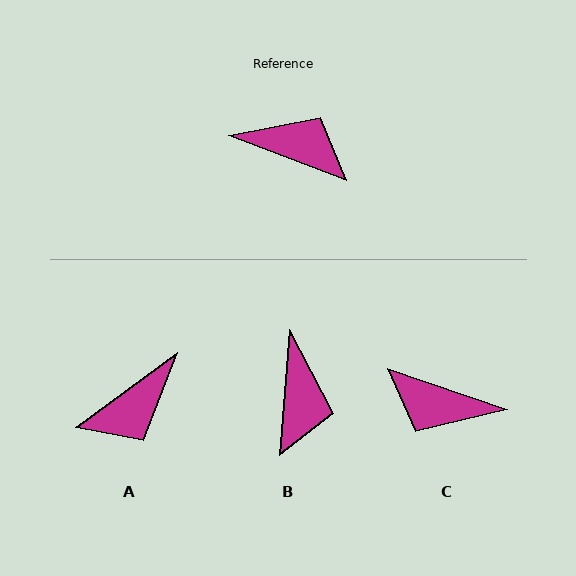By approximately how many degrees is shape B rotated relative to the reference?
Approximately 74 degrees clockwise.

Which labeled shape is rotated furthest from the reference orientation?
C, about 178 degrees away.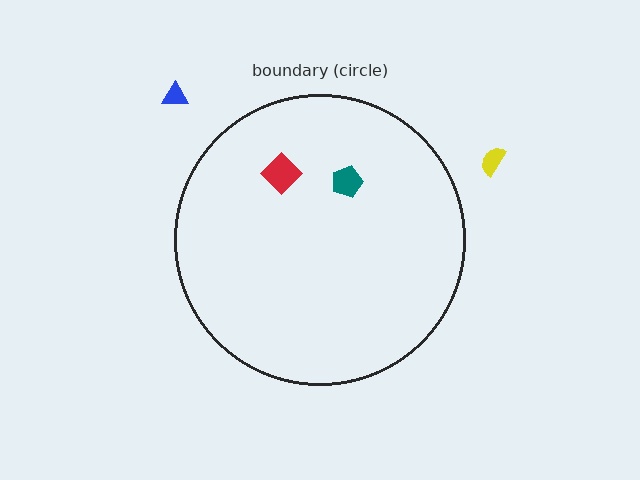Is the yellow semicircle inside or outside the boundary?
Outside.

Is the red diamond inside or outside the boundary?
Inside.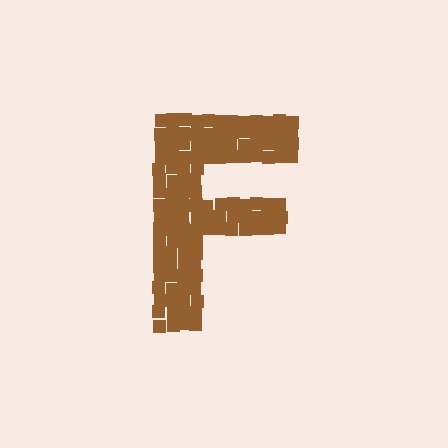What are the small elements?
The small elements are squares.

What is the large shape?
The large shape is the letter F.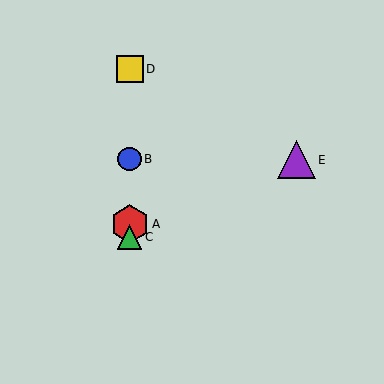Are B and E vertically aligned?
No, B is at x≈130 and E is at x≈296.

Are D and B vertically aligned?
Yes, both are at x≈130.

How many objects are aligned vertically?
4 objects (A, B, C, D) are aligned vertically.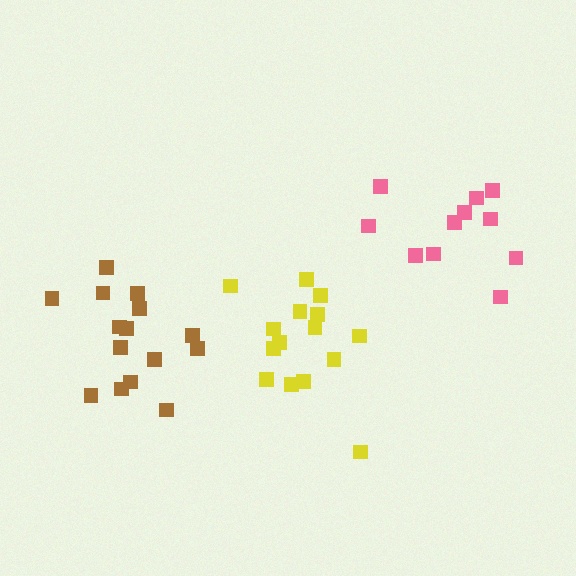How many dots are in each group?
Group 1: 11 dots, Group 2: 15 dots, Group 3: 15 dots (41 total).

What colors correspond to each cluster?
The clusters are colored: pink, brown, yellow.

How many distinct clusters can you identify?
There are 3 distinct clusters.